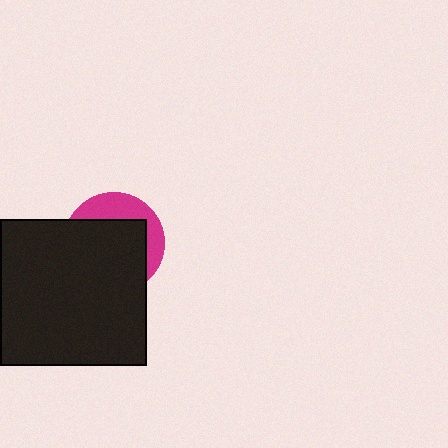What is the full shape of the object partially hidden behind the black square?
The partially hidden object is a magenta circle.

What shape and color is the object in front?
The object in front is a black square.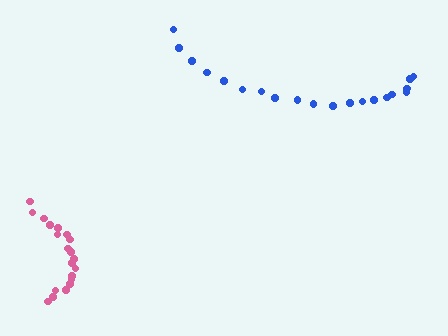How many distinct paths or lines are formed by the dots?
There are 2 distinct paths.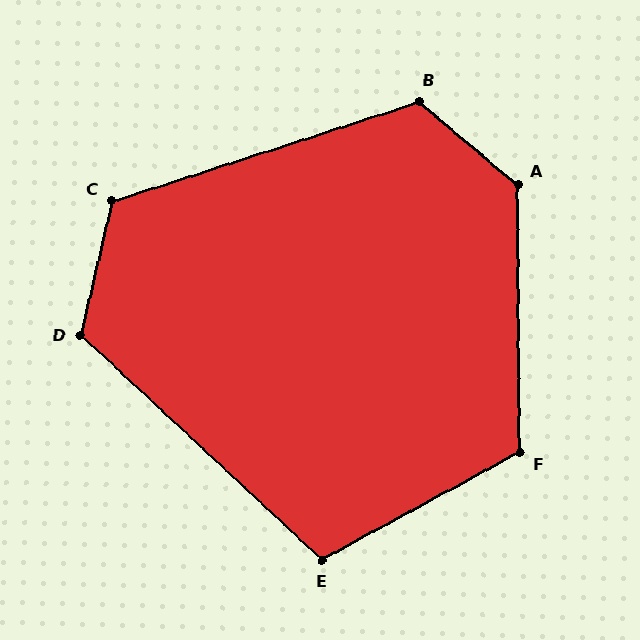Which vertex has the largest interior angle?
A, at approximately 130 degrees.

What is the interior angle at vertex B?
Approximately 122 degrees (obtuse).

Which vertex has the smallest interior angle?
E, at approximately 109 degrees.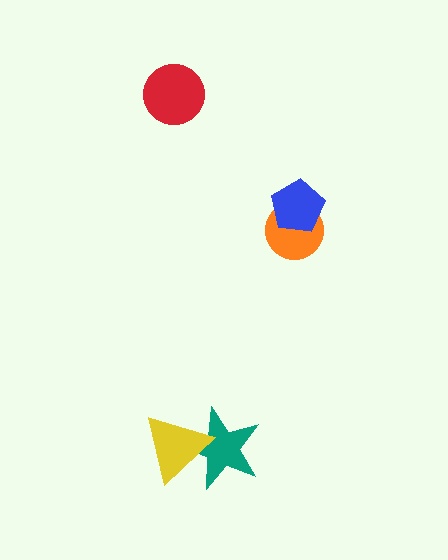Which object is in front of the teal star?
The yellow triangle is in front of the teal star.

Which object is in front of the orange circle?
The blue pentagon is in front of the orange circle.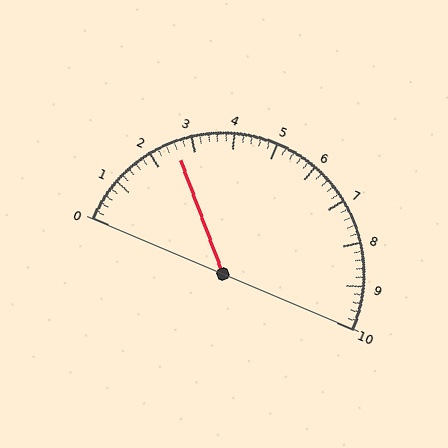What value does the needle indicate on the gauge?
The needle indicates approximately 2.6.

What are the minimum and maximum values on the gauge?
The gauge ranges from 0 to 10.